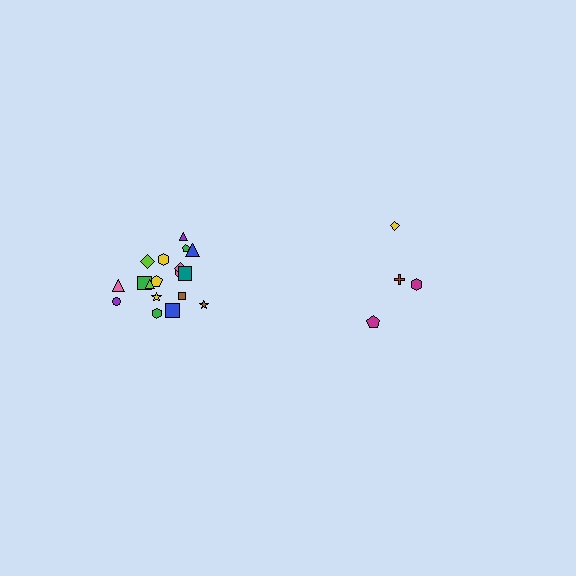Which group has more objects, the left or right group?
The left group.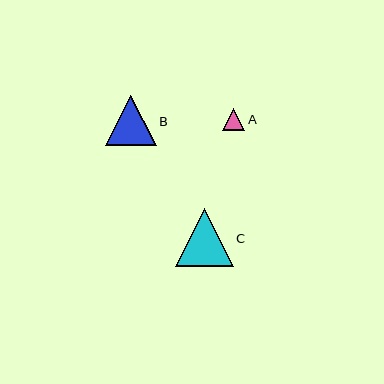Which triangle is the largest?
Triangle C is the largest with a size of approximately 58 pixels.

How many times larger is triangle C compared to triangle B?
Triangle C is approximately 1.1 times the size of triangle B.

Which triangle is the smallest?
Triangle A is the smallest with a size of approximately 22 pixels.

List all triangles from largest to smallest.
From largest to smallest: C, B, A.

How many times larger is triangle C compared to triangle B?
Triangle C is approximately 1.1 times the size of triangle B.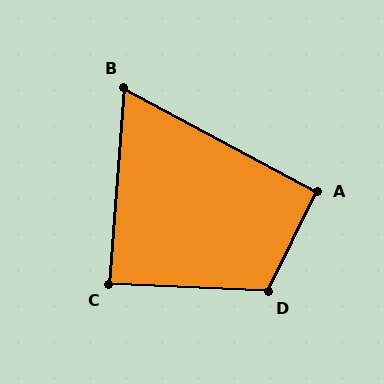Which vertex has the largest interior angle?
D, at approximately 114 degrees.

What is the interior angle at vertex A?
Approximately 92 degrees (approximately right).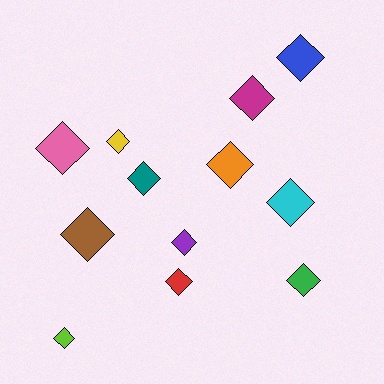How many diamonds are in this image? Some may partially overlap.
There are 12 diamonds.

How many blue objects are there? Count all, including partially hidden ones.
There is 1 blue object.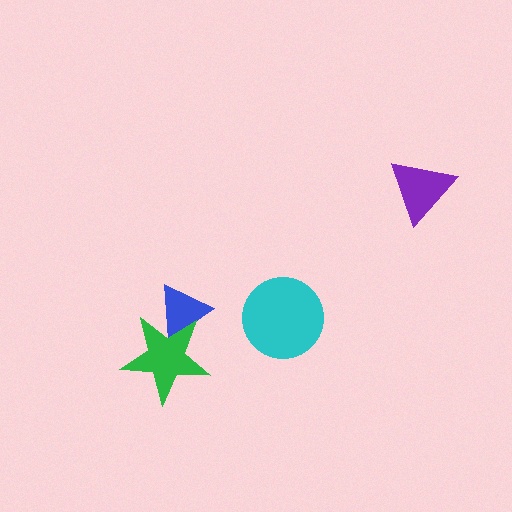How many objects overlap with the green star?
1 object overlaps with the green star.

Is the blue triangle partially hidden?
Yes, it is partially covered by another shape.